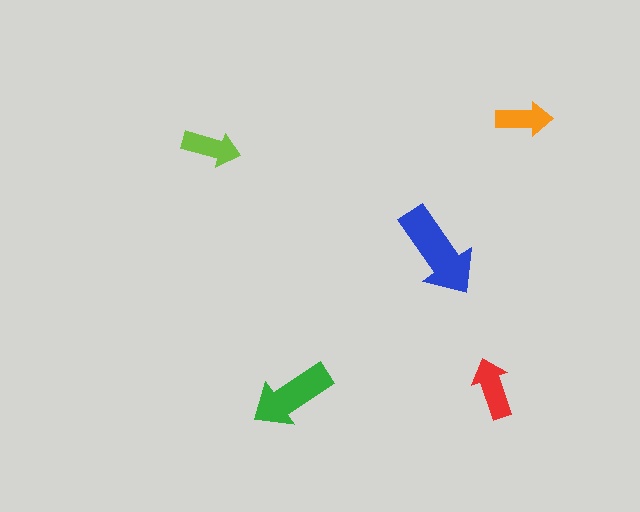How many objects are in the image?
There are 5 objects in the image.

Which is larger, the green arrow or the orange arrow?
The green one.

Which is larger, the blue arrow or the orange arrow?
The blue one.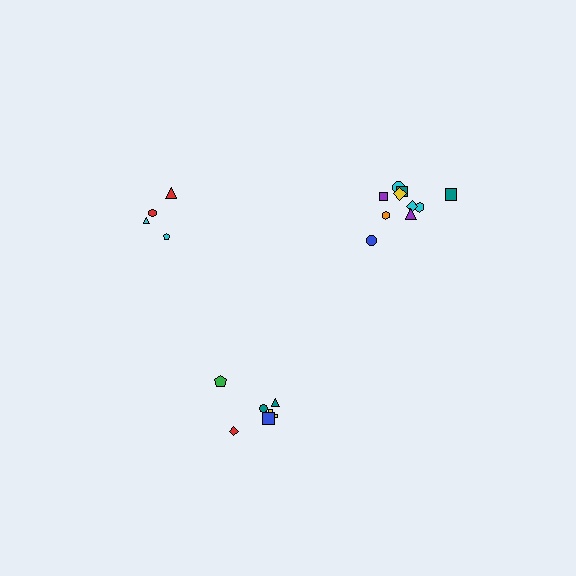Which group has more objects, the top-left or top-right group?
The top-right group.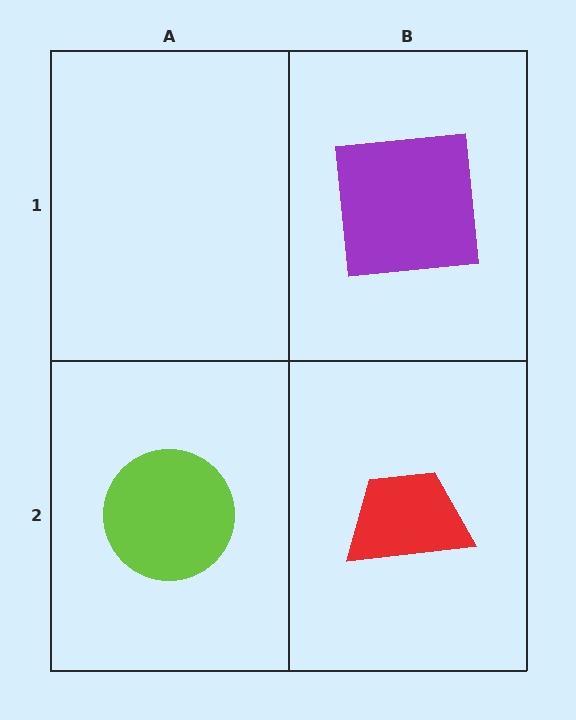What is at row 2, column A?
A lime circle.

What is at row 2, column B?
A red trapezoid.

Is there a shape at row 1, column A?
No, that cell is empty.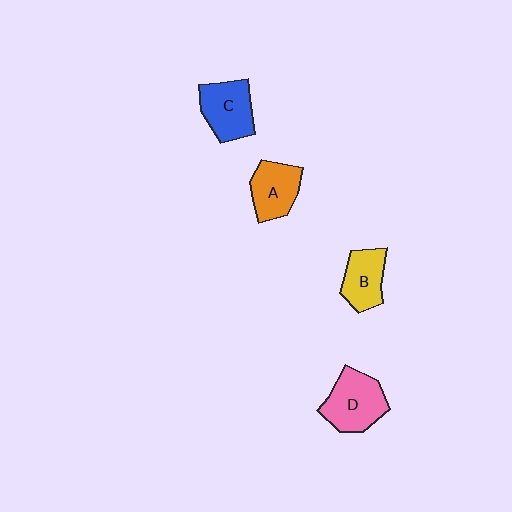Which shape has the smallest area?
Shape B (yellow).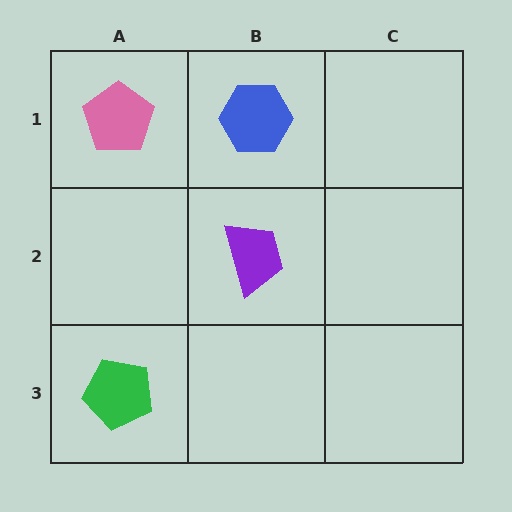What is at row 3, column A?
A green pentagon.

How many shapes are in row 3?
1 shape.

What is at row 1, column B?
A blue hexagon.